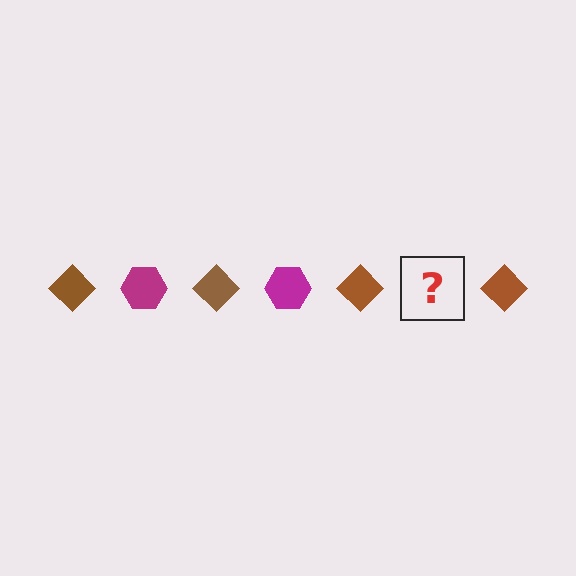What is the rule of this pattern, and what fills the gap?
The rule is that the pattern alternates between brown diamond and magenta hexagon. The gap should be filled with a magenta hexagon.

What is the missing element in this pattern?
The missing element is a magenta hexagon.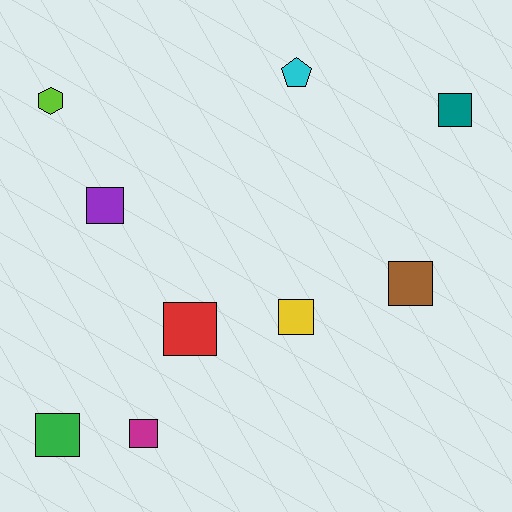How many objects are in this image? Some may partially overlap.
There are 9 objects.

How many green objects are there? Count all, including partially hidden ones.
There is 1 green object.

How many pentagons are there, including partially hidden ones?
There is 1 pentagon.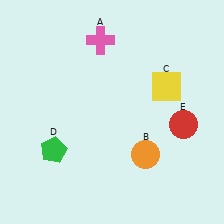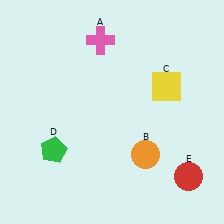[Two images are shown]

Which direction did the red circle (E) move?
The red circle (E) moved down.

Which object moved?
The red circle (E) moved down.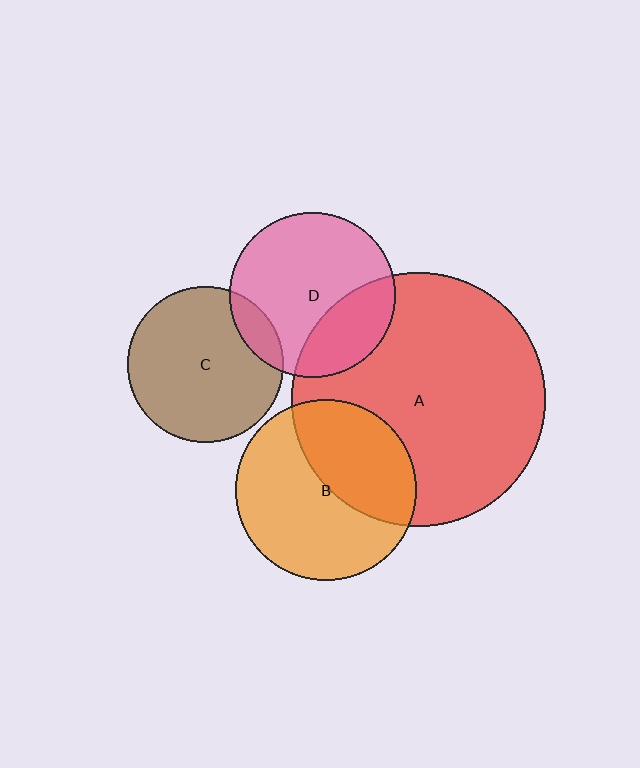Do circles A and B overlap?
Yes.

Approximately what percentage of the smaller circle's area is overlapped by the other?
Approximately 40%.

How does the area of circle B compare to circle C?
Approximately 1.3 times.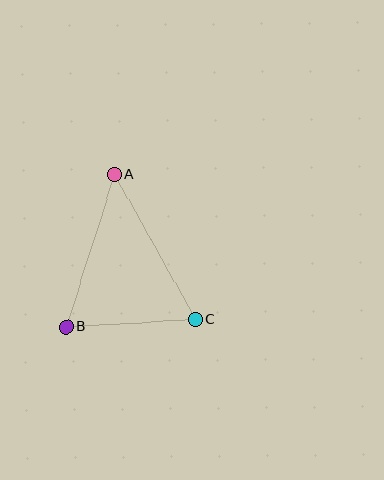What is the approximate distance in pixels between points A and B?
The distance between A and B is approximately 160 pixels.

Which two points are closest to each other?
Points B and C are closest to each other.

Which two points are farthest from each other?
Points A and C are farthest from each other.